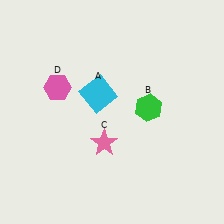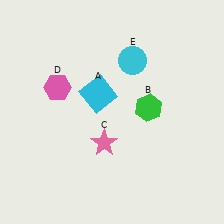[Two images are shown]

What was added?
A cyan circle (E) was added in Image 2.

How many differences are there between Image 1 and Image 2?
There is 1 difference between the two images.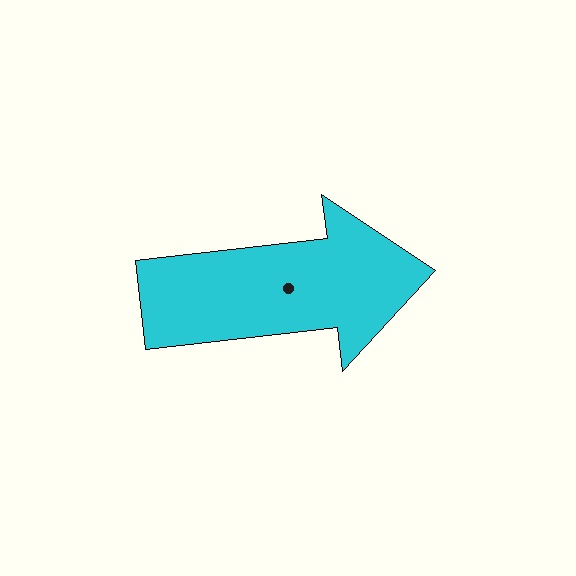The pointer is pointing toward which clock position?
Roughly 3 o'clock.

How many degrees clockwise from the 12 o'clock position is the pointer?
Approximately 83 degrees.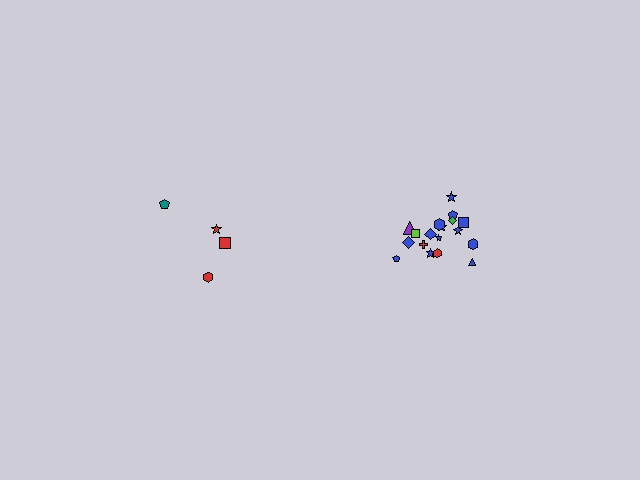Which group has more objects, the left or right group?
The right group.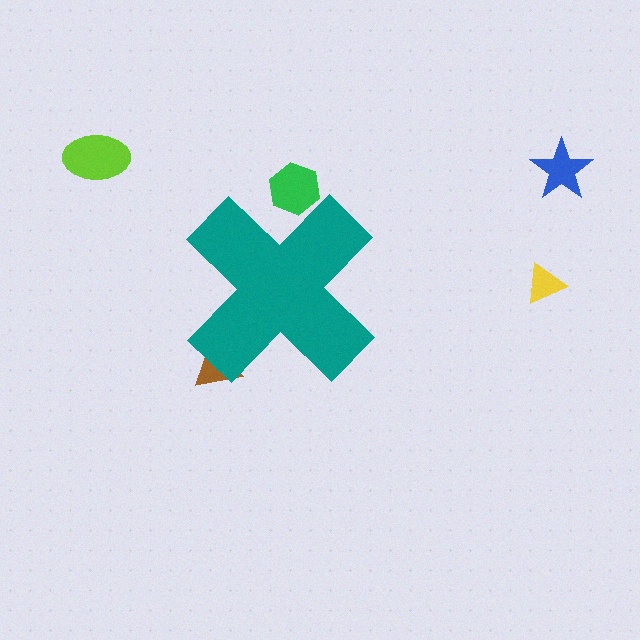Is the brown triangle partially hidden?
Yes, the brown triangle is partially hidden behind the teal cross.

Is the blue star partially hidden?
No, the blue star is fully visible.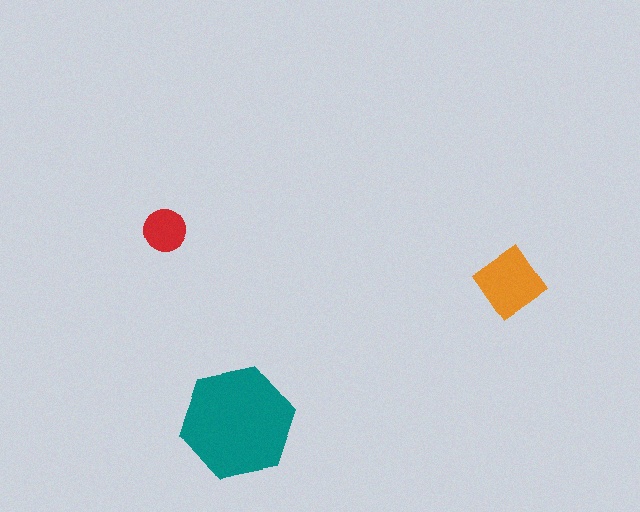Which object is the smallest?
The red circle.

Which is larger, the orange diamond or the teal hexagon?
The teal hexagon.